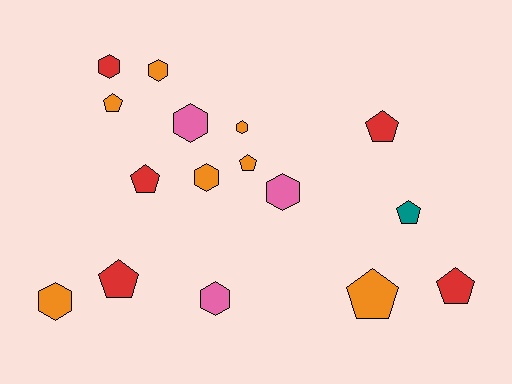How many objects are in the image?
There are 16 objects.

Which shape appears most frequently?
Pentagon, with 8 objects.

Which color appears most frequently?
Orange, with 7 objects.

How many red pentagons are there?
There are 4 red pentagons.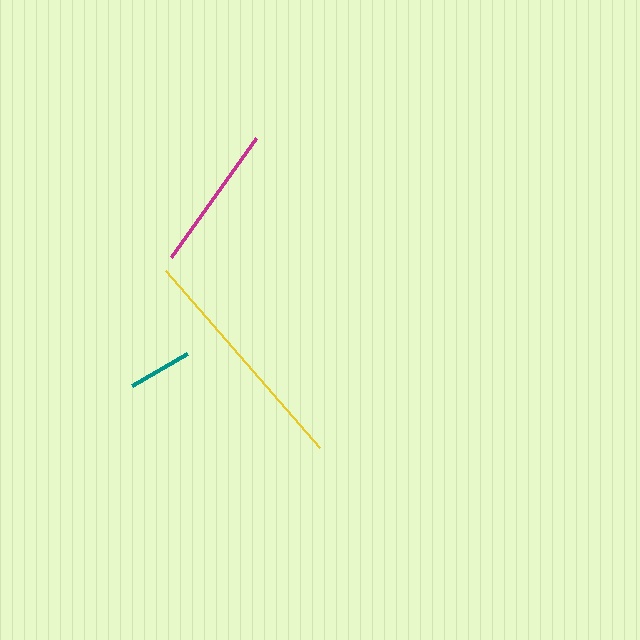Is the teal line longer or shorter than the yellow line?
The yellow line is longer than the teal line.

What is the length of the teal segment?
The teal segment is approximately 64 pixels long.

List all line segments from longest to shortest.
From longest to shortest: yellow, magenta, teal.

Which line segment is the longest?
The yellow line is the longest at approximately 236 pixels.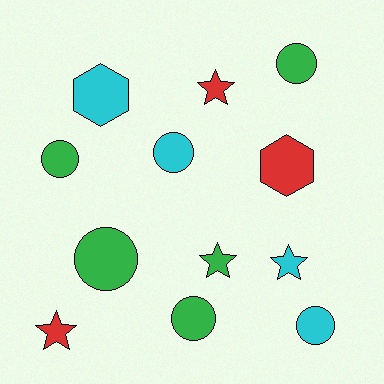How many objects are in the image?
There are 12 objects.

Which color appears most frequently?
Green, with 5 objects.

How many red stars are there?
There are 2 red stars.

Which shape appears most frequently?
Circle, with 6 objects.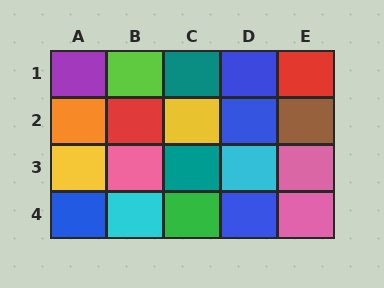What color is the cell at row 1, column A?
Purple.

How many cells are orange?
1 cell is orange.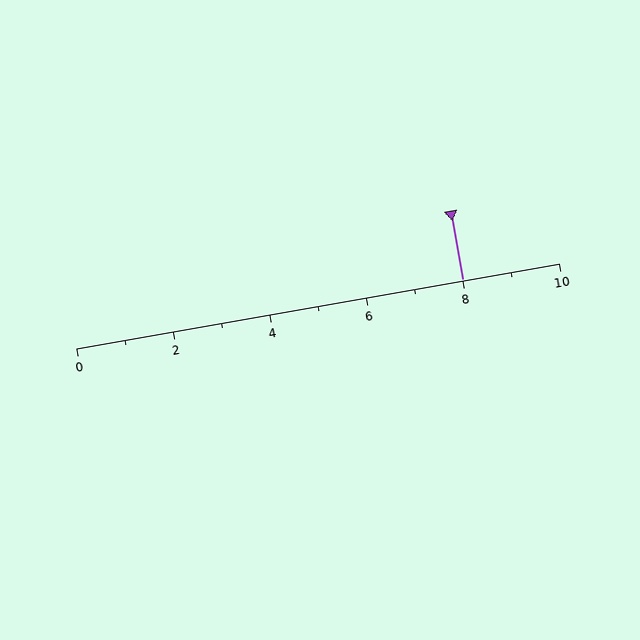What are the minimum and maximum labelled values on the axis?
The axis runs from 0 to 10.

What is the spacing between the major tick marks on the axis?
The major ticks are spaced 2 apart.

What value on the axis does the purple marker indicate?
The marker indicates approximately 8.